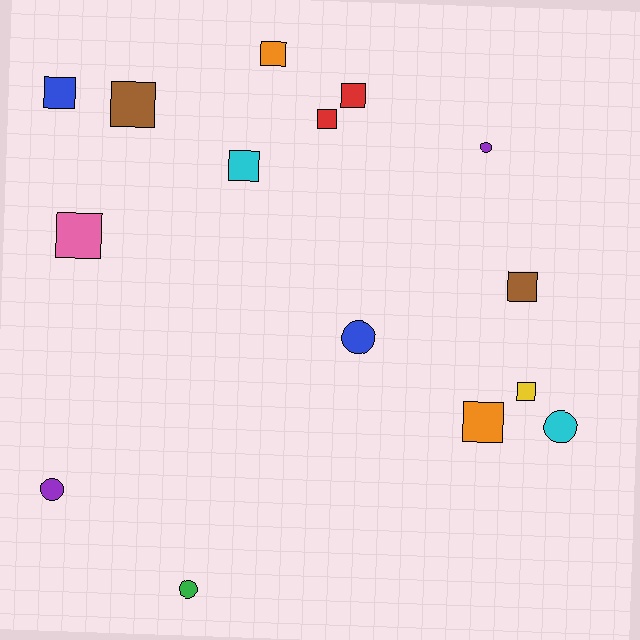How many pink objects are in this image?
There is 1 pink object.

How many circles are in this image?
There are 5 circles.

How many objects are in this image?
There are 15 objects.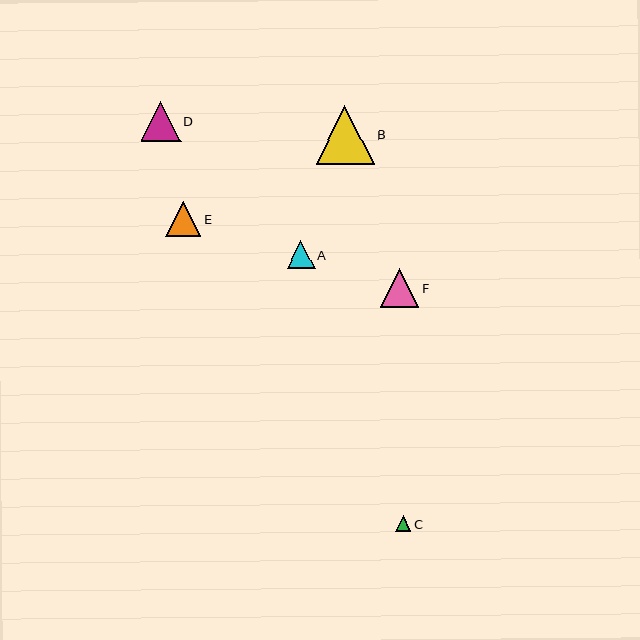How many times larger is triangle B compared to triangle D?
Triangle B is approximately 1.5 times the size of triangle D.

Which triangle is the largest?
Triangle B is the largest with a size of approximately 59 pixels.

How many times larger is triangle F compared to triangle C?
Triangle F is approximately 2.5 times the size of triangle C.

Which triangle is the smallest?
Triangle C is the smallest with a size of approximately 16 pixels.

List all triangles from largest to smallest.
From largest to smallest: B, D, F, E, A, C.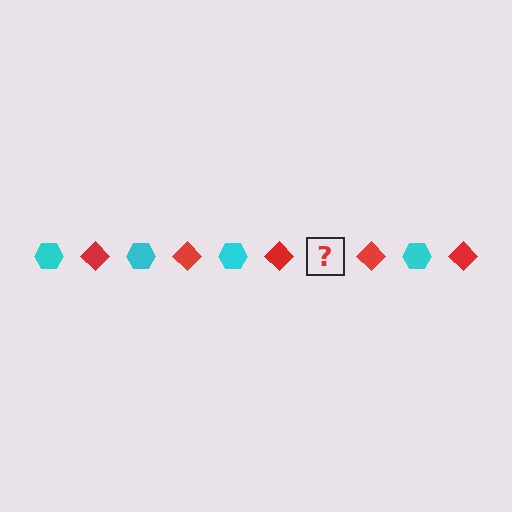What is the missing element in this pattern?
The missing element is a cyan hexagon.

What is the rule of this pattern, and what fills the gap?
The rule is that the pattern alternates between cyan hexagon and red diamond. The gap should be filled with a cyan hexagon.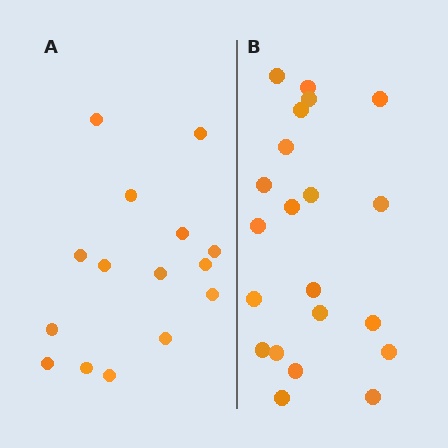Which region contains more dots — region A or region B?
Region B (the right region) has more dots.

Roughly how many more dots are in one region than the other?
Region B has about 6 more dots than region A.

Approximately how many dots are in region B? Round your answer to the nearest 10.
About 20 dots. (The exact count is 21, which rounds to 20.)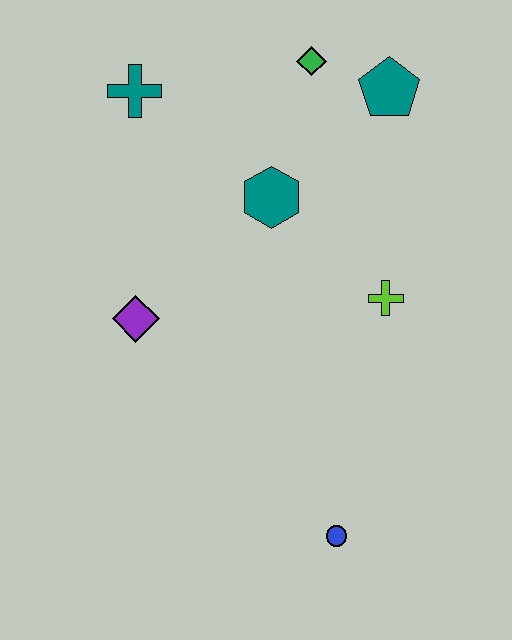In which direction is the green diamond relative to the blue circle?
The green diamond is above the blue circle.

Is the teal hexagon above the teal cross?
No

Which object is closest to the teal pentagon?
The green diamond is closest to the teal pentagon.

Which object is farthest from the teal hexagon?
The blue circle is farthest from the teal hexagon.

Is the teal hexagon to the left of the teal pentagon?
Yes